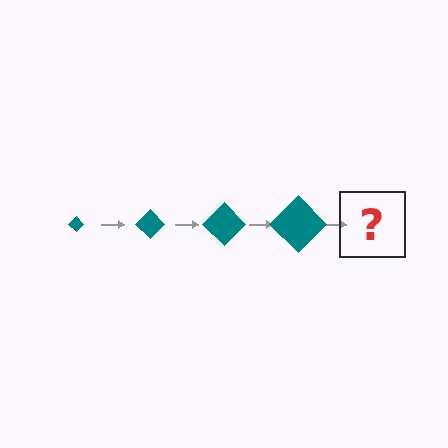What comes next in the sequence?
The next element should be a teal diamond, larger than the previous one.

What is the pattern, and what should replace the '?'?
The pattern is that the diamond gets progressively larger each step. The '?' should be a teal diamond, larger than the previous one.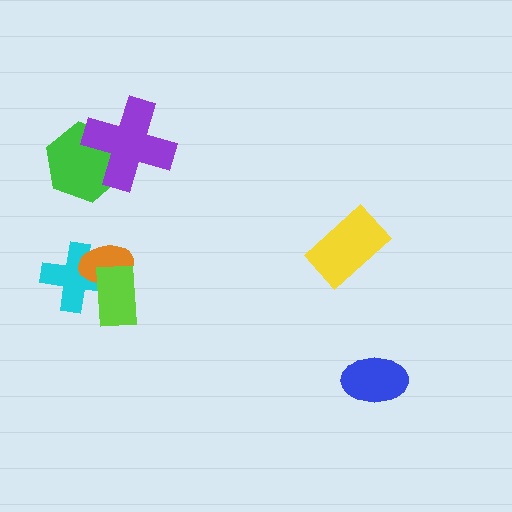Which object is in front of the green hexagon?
The purple cross is in front of the green hexagon.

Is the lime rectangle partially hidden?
No, no other shape covers it.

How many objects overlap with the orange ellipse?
2 objects overlap with the orange ellipse.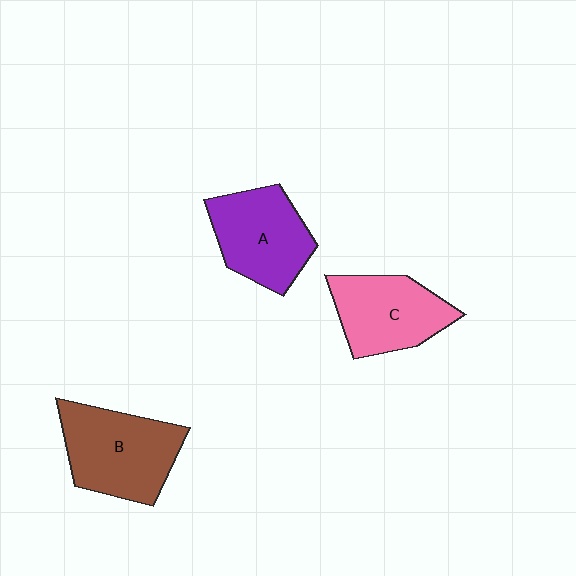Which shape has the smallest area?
Shape C (pink).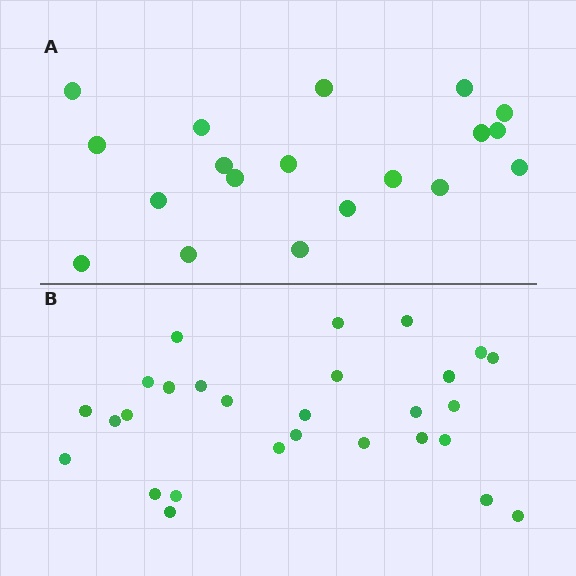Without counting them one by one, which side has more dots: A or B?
Region B (the bottom region) has more dots.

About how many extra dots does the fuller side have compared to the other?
Region B has roughly 8 or so more dots than region A.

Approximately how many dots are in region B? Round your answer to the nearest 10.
About 30 dots. (The exact count is 28, which rounds to 30.)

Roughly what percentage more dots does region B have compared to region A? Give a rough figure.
About 45% more.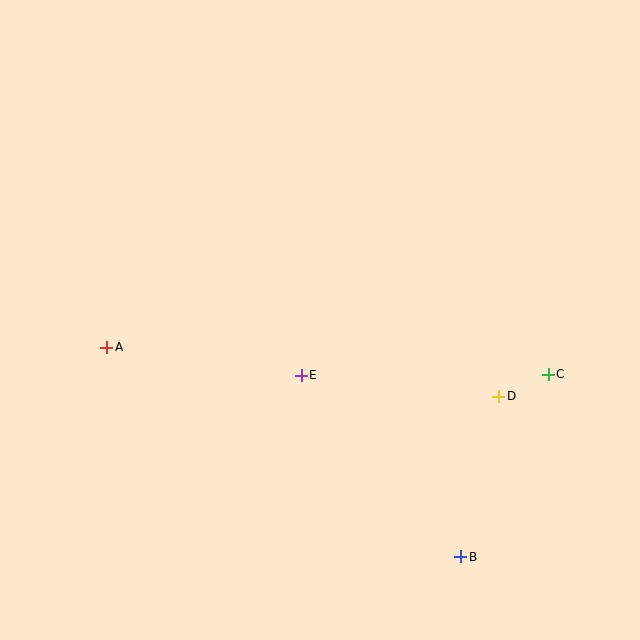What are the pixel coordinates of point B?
Point B is at (461, 557).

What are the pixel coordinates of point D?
Point D is at (499, 396).